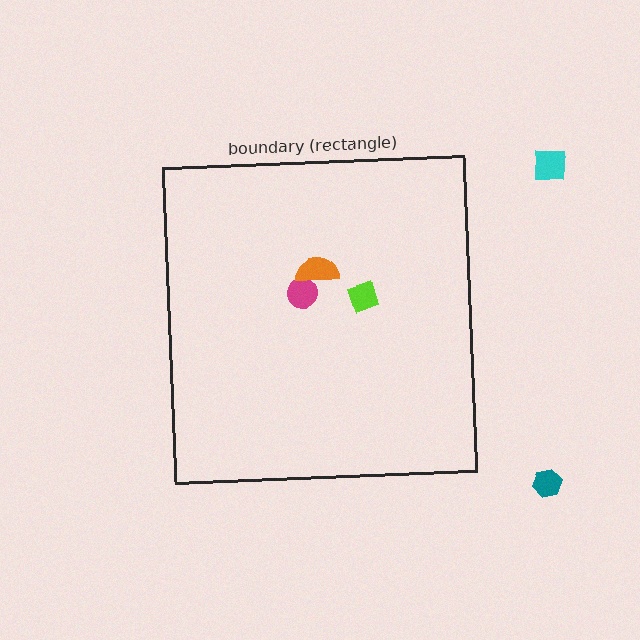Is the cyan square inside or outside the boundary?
Outside.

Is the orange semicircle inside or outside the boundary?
Inside.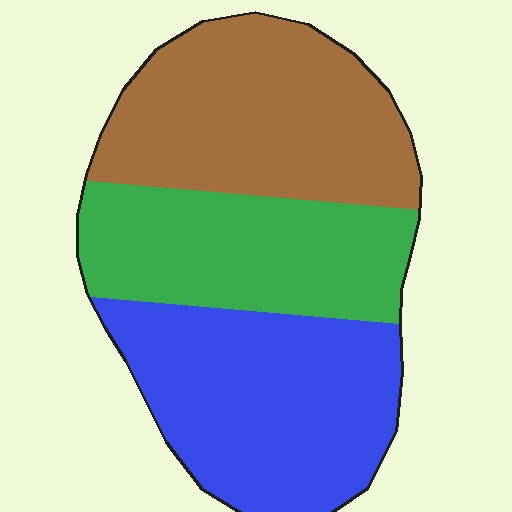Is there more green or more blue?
Blue.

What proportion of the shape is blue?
Blue takes up between a third and a half of the shape.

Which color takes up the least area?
Green, at roughly 30%.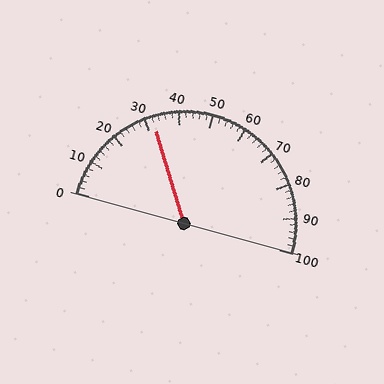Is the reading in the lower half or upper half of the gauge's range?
The reading is in the lower half of the range (0 to 100).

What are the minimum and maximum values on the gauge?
The gauge ranges from 0 to 100.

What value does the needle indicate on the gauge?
The needle indicates approximately 32.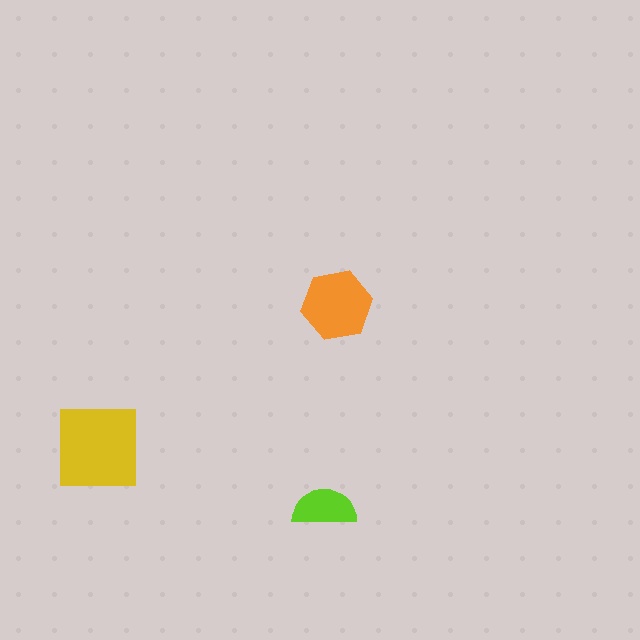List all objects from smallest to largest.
The lime semicircle, the orange hexagon, the yellow square.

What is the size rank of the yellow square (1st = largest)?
1st.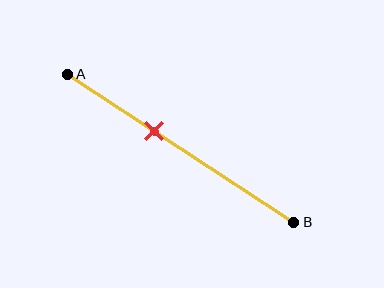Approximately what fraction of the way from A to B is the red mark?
The red mark is approximately 40% of the way from A to B.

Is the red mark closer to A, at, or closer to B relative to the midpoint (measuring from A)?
The red mark is closer to point A than the midpoint of segment AB.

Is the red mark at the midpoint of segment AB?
No, the mark is at about 40% from A, not at the 50% midpoint.